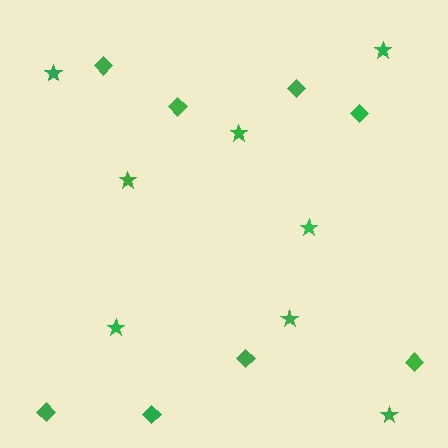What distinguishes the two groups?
There are 2 groups: one group of diamonds (8) and one group of stars (8).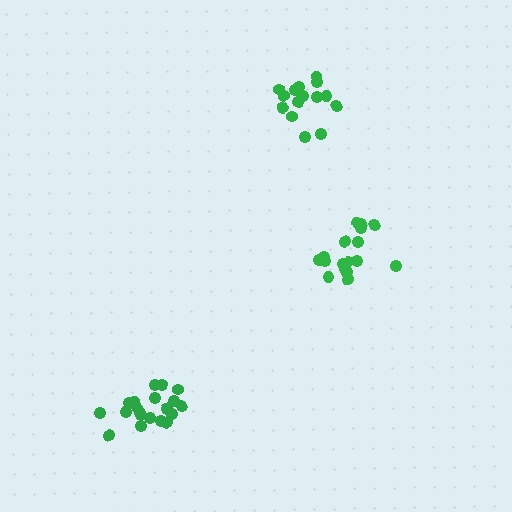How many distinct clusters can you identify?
There are 3 distinct clusters.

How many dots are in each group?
Group 1: 15 dots, Group 2: 20 dots, Group 3: 17 dots (52 total).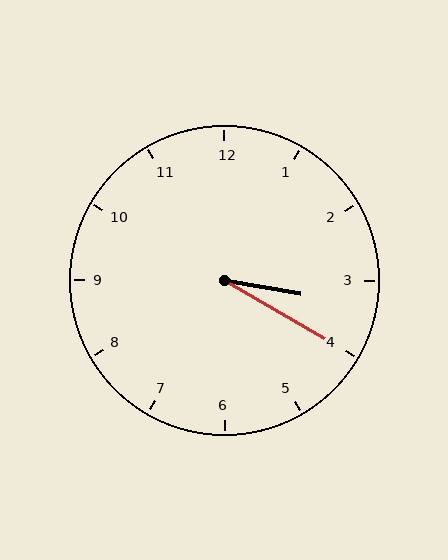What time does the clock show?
3:20.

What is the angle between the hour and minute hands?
Approximately 20 degrees.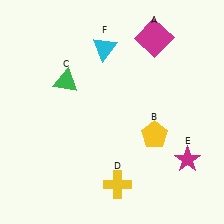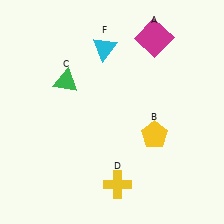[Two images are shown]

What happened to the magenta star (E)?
The magenta star (E) was removed in Image 2. It was in the bottom-right area of Image 1.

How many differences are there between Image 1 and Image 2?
There is 1 difference between the two images.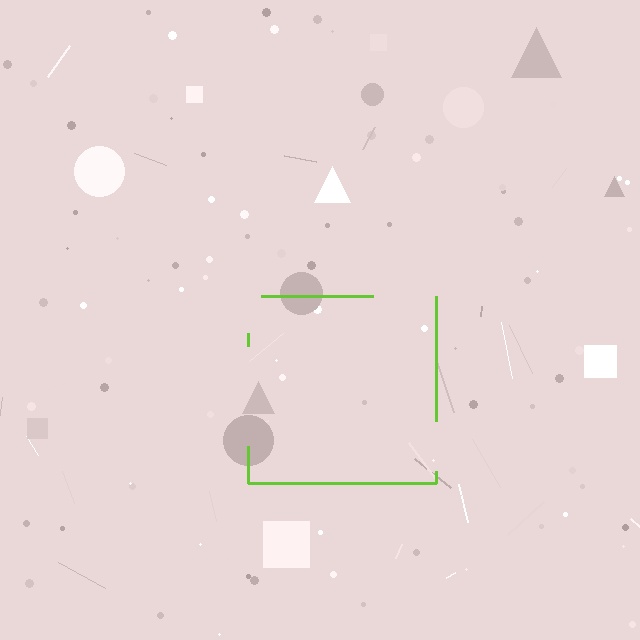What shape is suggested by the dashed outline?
The dashed outline suggests a square.